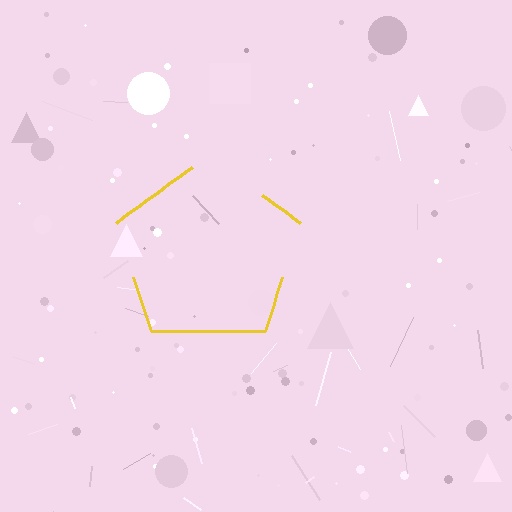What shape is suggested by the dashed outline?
The dashed outline suggests a pentagon.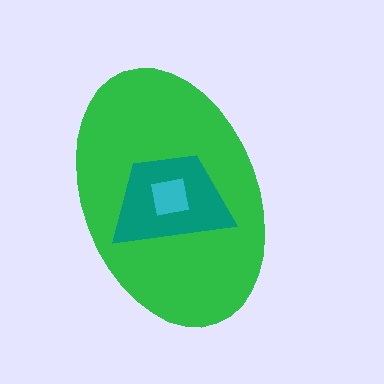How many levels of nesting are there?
3.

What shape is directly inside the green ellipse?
The teal trapezoid.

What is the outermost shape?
The green ellipse.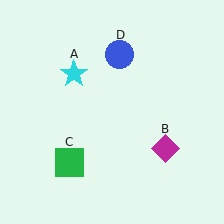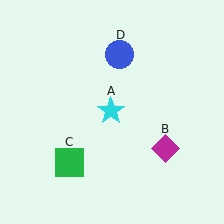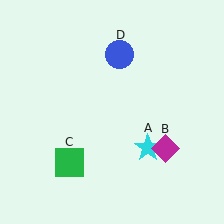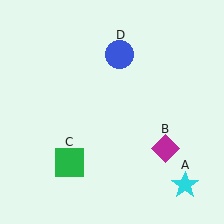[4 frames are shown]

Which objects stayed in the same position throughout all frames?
Magenta diamond (object B) and green square (object C) and blue circle (object D) remained stationary.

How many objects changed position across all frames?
1 object changed position: cyan star (object A).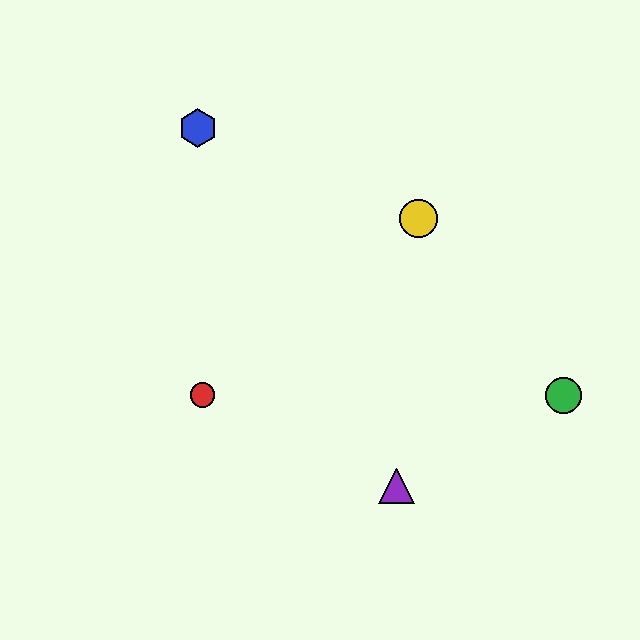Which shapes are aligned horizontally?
The red circle, the green circle are aligned horizontally.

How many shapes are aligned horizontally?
2 shapes (the red circle, the green circle) are aligned horizontally.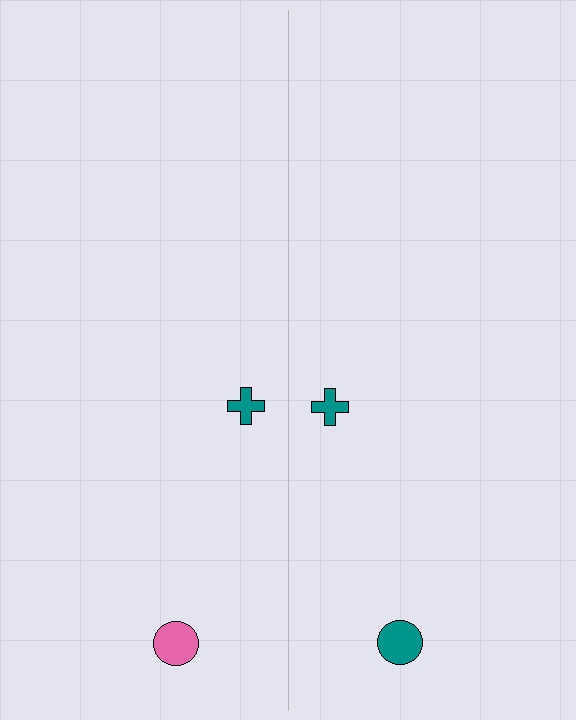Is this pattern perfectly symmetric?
No, the pattern is not perfectly symmetric. The teal circle on the right side breaks the symmetry — its mirror counterpart is pink.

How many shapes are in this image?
There are 4 shapes in this image.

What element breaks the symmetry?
The teal circle on the right side breaks the symmetry — its mirror counterpart is pink.